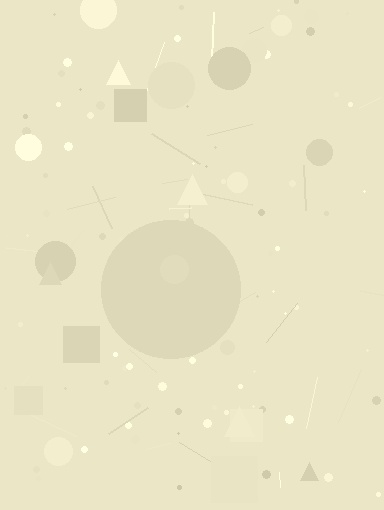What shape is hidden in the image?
A circle is hidden in the image.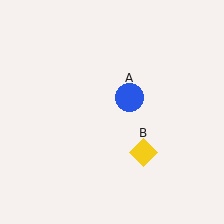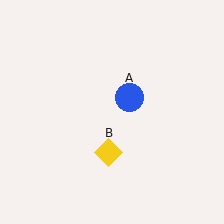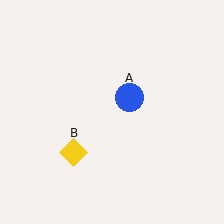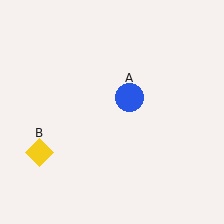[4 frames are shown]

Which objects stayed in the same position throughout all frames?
Blue circle (object A) remained stationary.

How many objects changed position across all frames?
1 object changed position: yellow diamond (object B).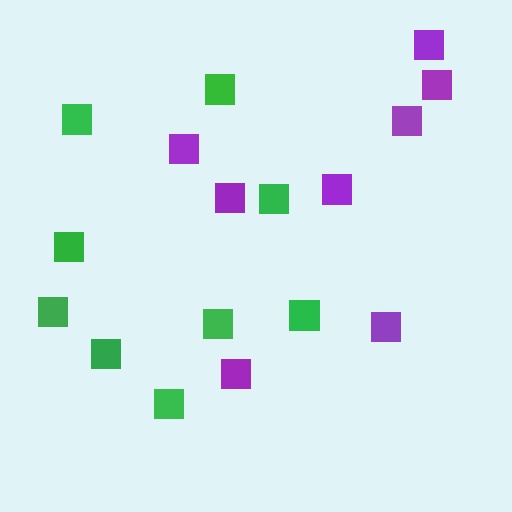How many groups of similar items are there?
There are 2 groups: one group of green squares (9) and one group of purple squares (8).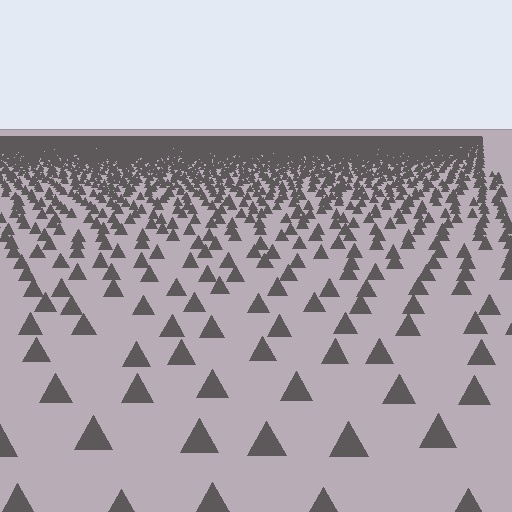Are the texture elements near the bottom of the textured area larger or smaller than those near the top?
Larger. Near the bottom, elements are closer to the viewer and appear at a bigger on-screen size.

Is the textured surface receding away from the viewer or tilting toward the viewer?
The surface is receding away from the viewer. Texture elements get smaller and denser toward the top.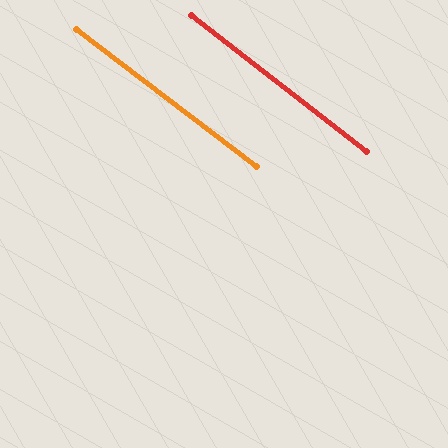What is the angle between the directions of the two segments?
Approximately 1 degree.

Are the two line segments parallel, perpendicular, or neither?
Parallel — their directions differ by only 0.7°.